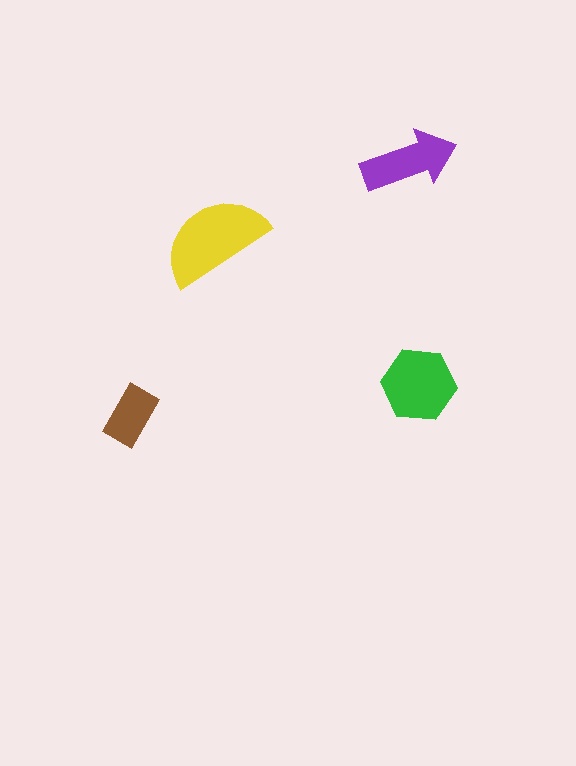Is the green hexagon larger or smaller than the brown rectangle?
Larger.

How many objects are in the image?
There are 4 objects in the image.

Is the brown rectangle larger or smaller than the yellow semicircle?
Smaller.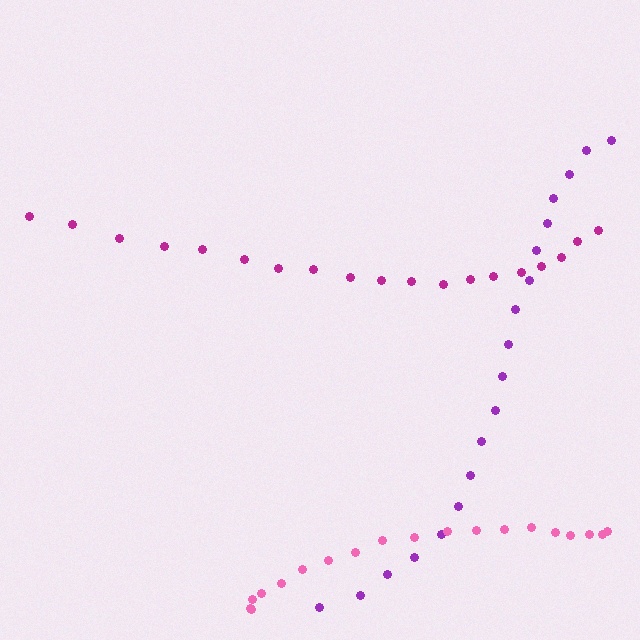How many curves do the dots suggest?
There are 3 distinct paths.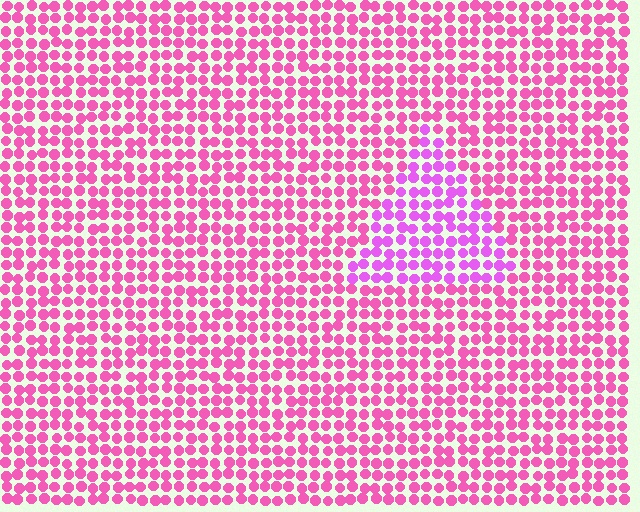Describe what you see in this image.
The image is filled with small pink elements in a uniform arrangement. A triangle-shaped region is visible where the elements are tinted to a slightly different hue, forming a subtle color boundary.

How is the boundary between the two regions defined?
The boundary is defined purely by a slight shift in hue (about 28 degrees). Spacing, size, and orientation are identical on both sides.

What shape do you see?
I see a triangle.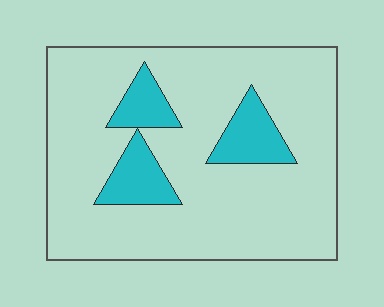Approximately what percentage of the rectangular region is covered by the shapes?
Approximately 15%.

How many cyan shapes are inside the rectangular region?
3.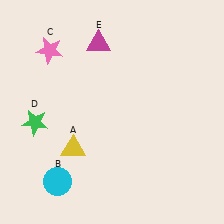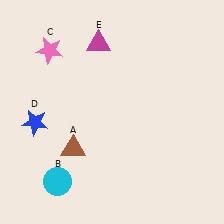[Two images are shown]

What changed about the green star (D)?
In Image 1, D is green. In Image 2, it changed to blue.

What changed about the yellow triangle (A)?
In Image 1, A is yellow. In Image 2, it changed to brown.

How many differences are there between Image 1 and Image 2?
There are 2 differences between the two images.